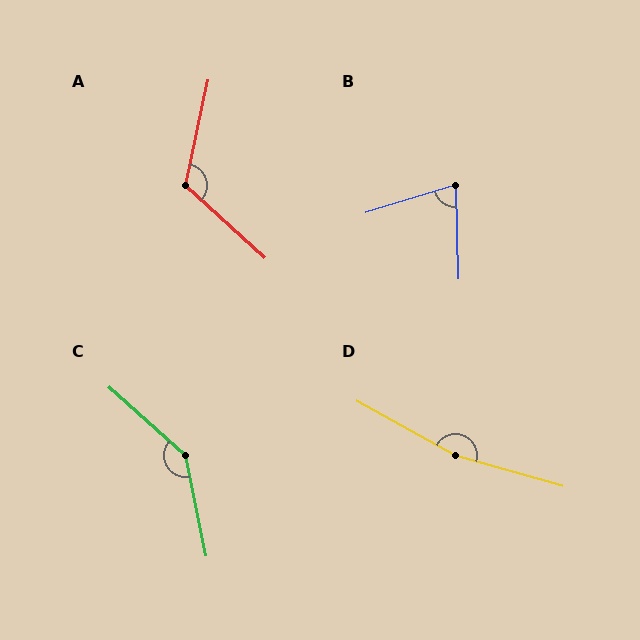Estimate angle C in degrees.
Approximately 144 degrees.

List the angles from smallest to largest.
B (74°), A (120°), C (144°), D (167°).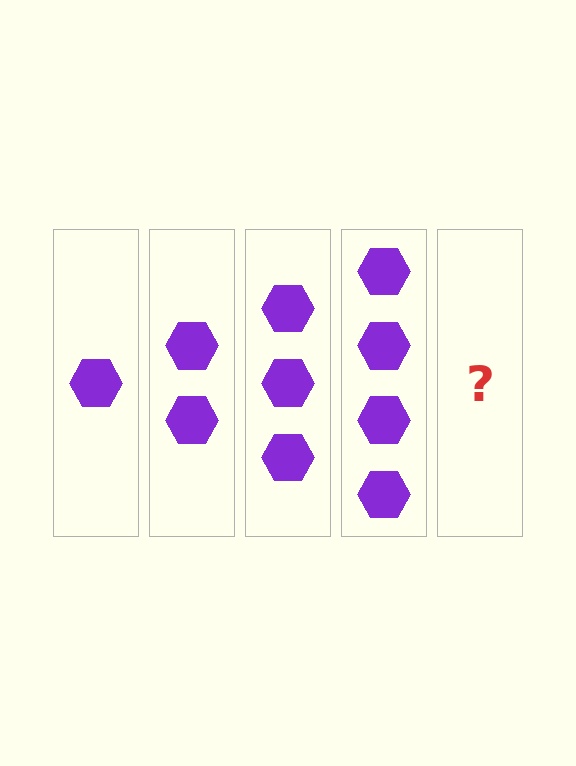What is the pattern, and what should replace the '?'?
The pattern is that each step adds one more hexagon. The '?' should be 5 hexagons.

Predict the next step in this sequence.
The next step is 5 hexagons.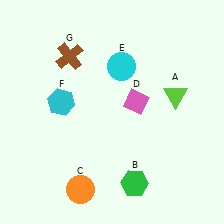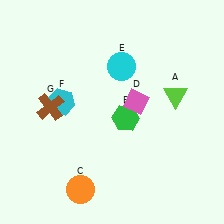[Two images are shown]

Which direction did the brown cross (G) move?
The brown cross (G) moved down.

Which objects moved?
The objects that moved are: the green hexagon (B), the brown cross (G).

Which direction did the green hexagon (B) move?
The green hexagon (B) moved up.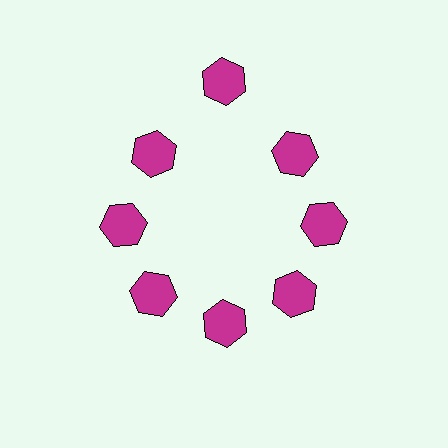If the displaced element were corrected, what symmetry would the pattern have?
It would have 8-fold rotational symmetry — the pattern would map onto itself every 45 degrees.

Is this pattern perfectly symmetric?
No. The 8 magenta hexagons are arranged in a ring, but one element near the 12 o'clock position is pushed outward from the center, breaking the 8-fold rotational symmetry.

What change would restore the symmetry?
The symmetry would be restored by moving it inward, back onto the ring so that all 8 hexagons sit at equal angles and equal distance from the center.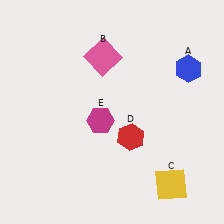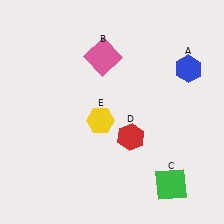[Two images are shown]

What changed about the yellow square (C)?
In Image 1, C is yellow. In Image 2, it changed to green.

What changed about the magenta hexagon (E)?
In Image 1, E is magenta. In Image 2, it changed to yellow.